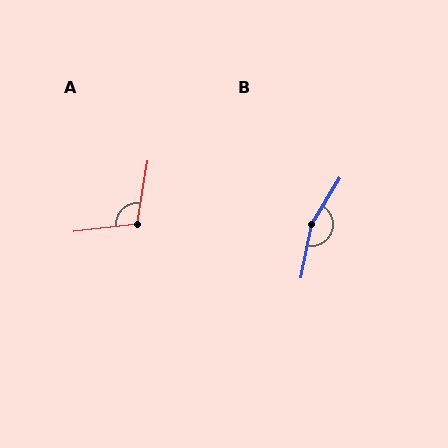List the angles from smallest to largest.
A (106°), B (159°).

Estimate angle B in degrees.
Approximately 159 degrees.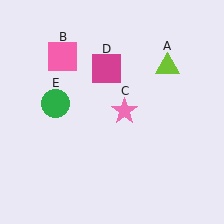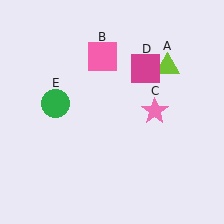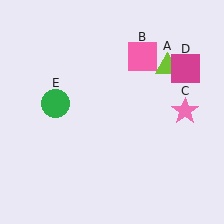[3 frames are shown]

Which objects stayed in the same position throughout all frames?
Lime triangle (object A) and green circle (object E) remained stationary.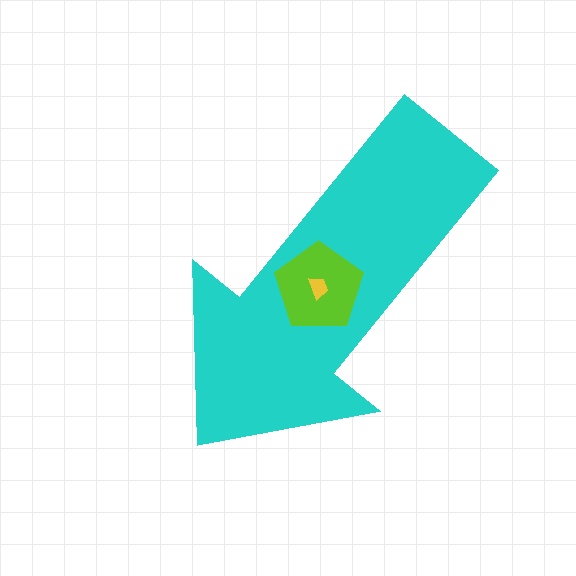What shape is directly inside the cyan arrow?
The lime pentagon.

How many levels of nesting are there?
3.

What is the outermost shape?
The cyan arrow.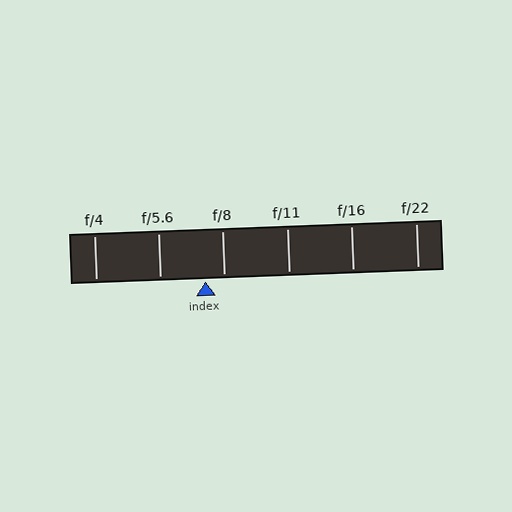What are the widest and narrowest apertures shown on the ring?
The widest aperture shown is f/4 and the narrowest is f/22.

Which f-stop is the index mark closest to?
The index mark is closest to f/8.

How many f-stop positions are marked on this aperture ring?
There are 6 f-stop positions marked.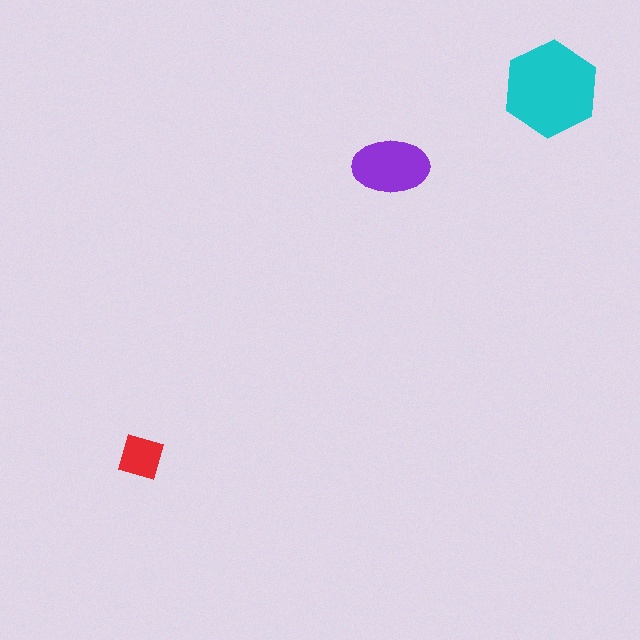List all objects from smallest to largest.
The red square, the purple ellipse, the cyan hexagon.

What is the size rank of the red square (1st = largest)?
3rd.